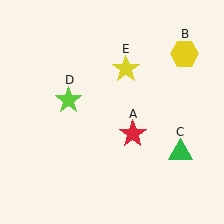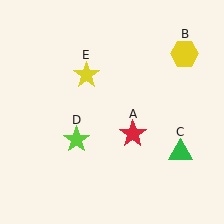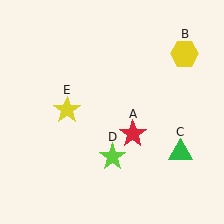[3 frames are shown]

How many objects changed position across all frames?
2 objects changed position: lime star (object D), yellow star (object E).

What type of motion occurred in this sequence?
The lime star (object D), yellow star (object E) rotated counterclockwise around the center of the scene.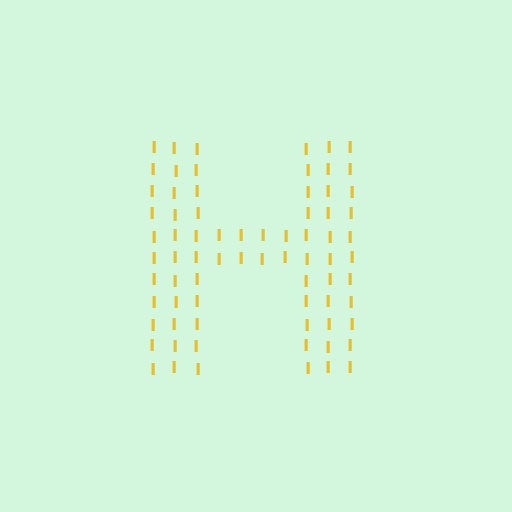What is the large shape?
The large shape is the letter H.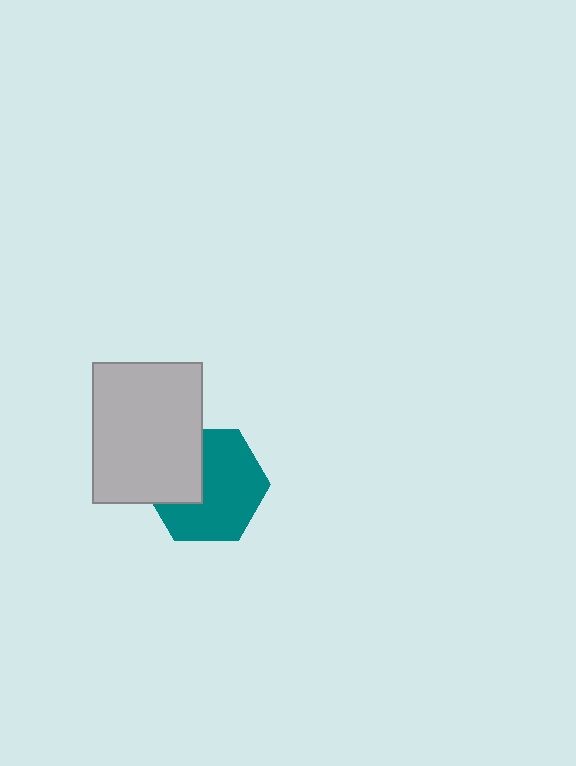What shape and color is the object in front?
The object in front is a light gray rectangle.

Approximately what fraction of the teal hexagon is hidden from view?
Roughly 33% of the teal hexagon is hidden behind the light gray rectangle.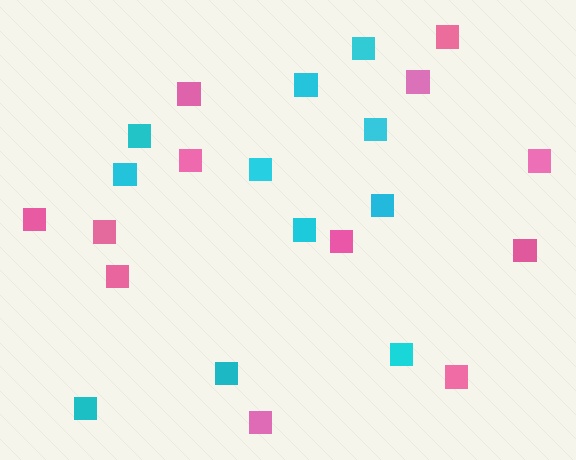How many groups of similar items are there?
There are 2 groups: one group of pink squares (12) and one group of cyan squares (11).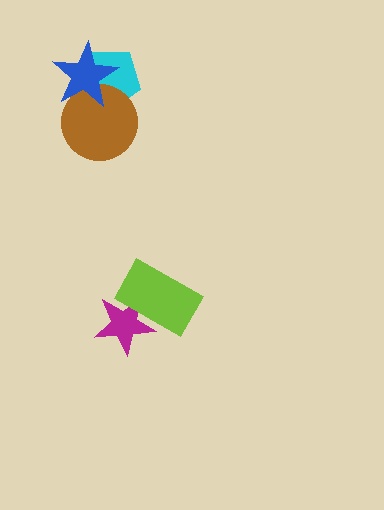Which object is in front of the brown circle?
The blue star is in front of the brown circle.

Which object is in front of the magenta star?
The lime rectangle is in front of the magenta star.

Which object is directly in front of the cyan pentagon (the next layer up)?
The brown circle is directly in front of the cyan pentagon.